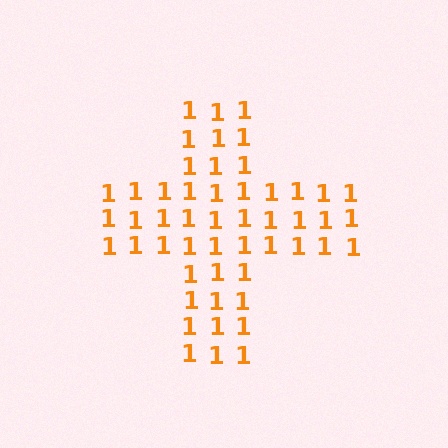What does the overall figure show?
The overall figure shows a cross.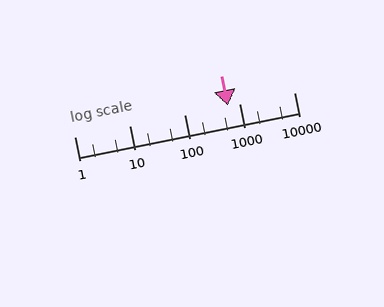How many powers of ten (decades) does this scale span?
The scale spans 4 decades, from 1 to 10000.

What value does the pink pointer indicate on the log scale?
The pointer indicates approximately 620.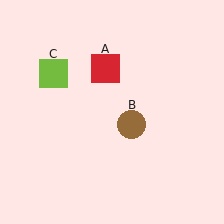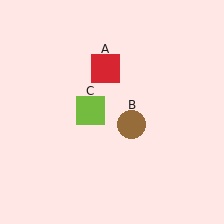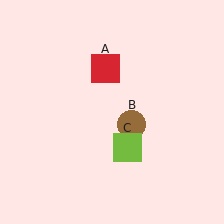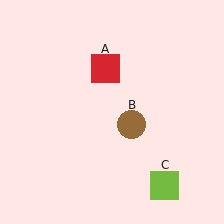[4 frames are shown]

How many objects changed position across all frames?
1 object changed position: lime square (object C).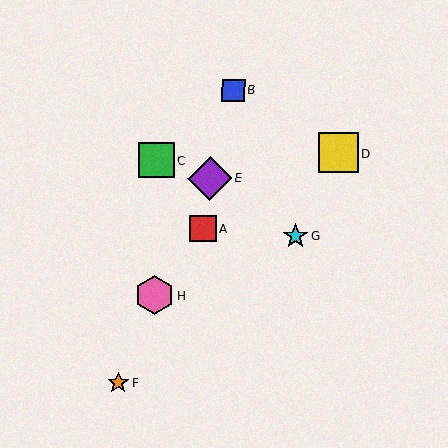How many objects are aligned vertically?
2 objects (C, H) are aligned vertically.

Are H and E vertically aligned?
No, H is at x≈155 and E is at x≈210.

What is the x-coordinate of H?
Object H is at x≈155.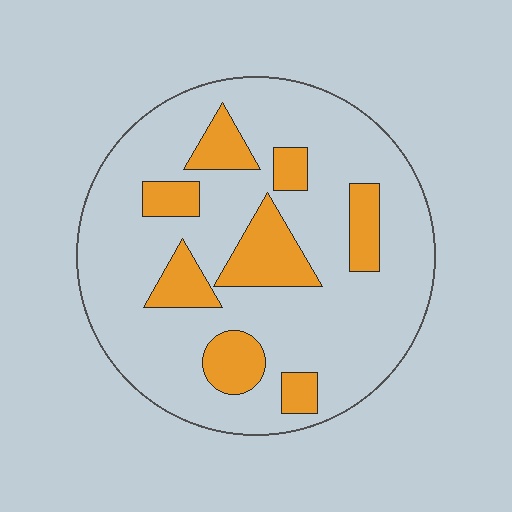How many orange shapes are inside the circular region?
8.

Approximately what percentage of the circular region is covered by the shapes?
Approximately 20%.